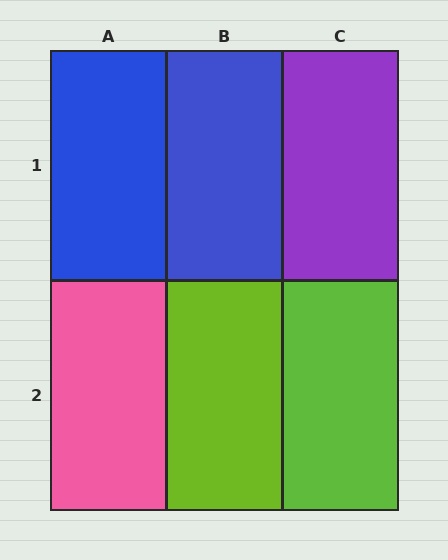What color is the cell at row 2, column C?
Lime.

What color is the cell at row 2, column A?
Pink.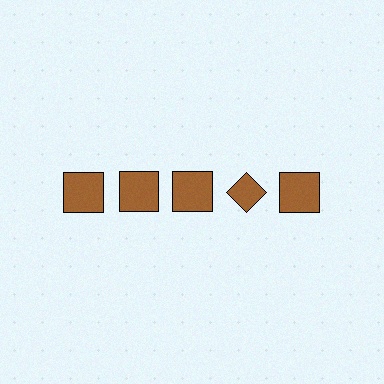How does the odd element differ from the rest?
It has a different shape: diamond instead of square.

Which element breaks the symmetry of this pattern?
The brown diamond in the top row, second from right column breaks the symmetry. All other shapes are brown squares.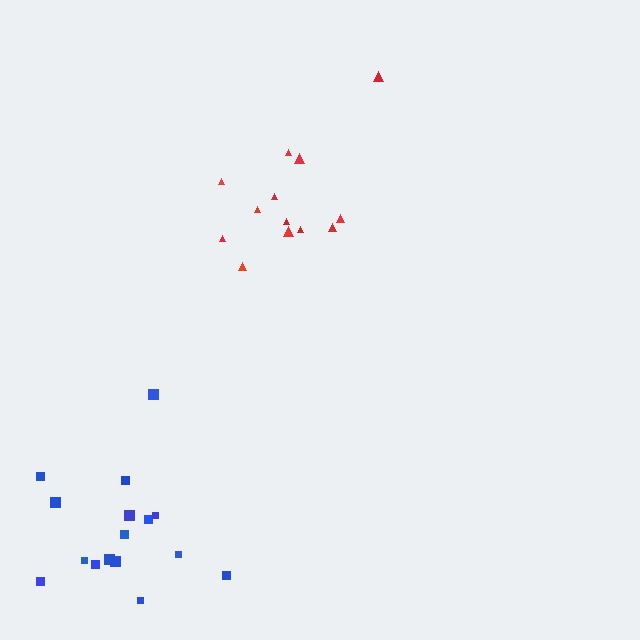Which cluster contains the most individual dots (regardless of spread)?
Blue (16).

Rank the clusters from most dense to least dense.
red, blue.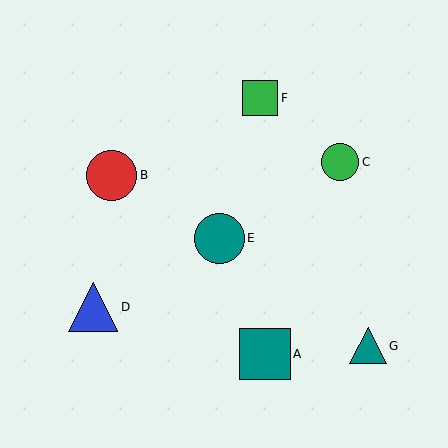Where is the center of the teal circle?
The center of the teal circle is at (219, 238).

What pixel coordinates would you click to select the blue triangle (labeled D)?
Click at (93, 307) to select the blue triangle D.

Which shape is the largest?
The teal square (labeled A) is the largest.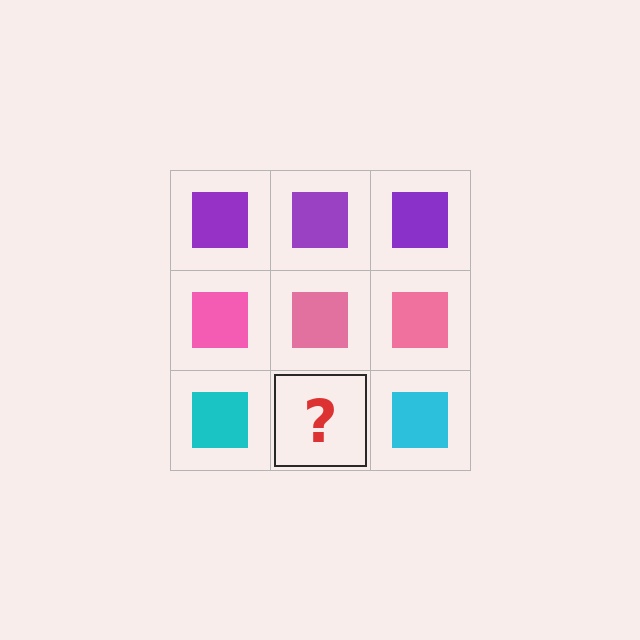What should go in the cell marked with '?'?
The missing cell should contain a cyan square.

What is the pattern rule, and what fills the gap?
The rule is that each row has a consistent color. The gap should be filled with a cyan square.